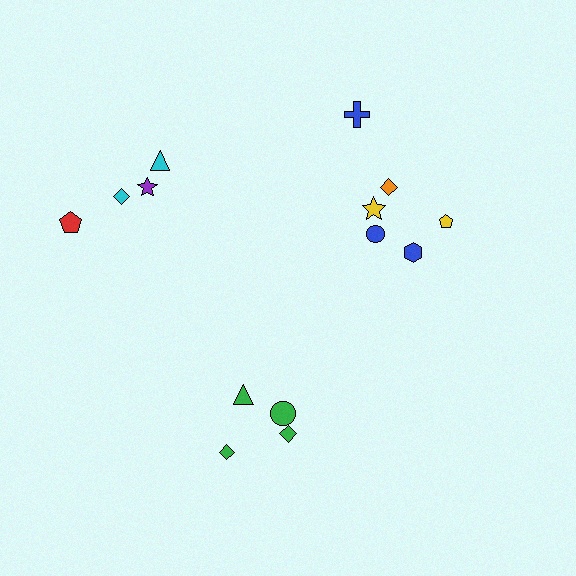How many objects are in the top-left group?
There are 4 objects.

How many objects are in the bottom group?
There are 4 objects.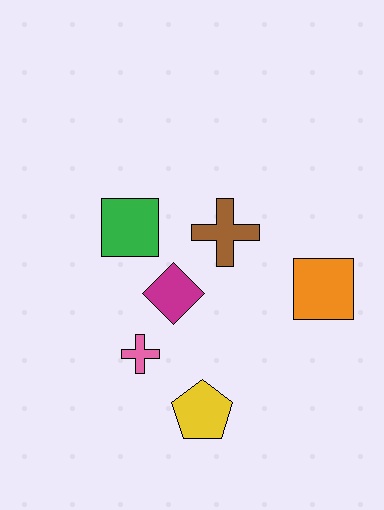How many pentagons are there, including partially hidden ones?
There is 1 pentagon.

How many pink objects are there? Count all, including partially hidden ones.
There is 1 pink object.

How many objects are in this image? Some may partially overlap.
There are 6 objects.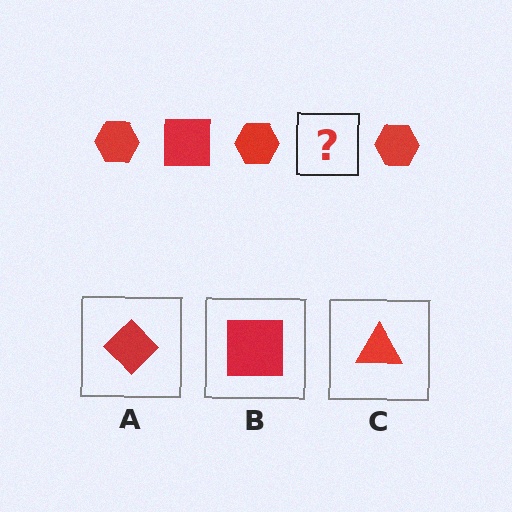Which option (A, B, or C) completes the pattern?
B.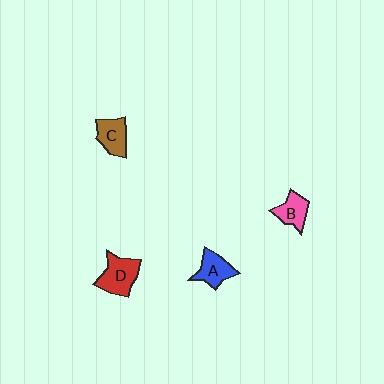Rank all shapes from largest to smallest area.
From largest to smallest: D (red), C (brown), A (blue), B (pink).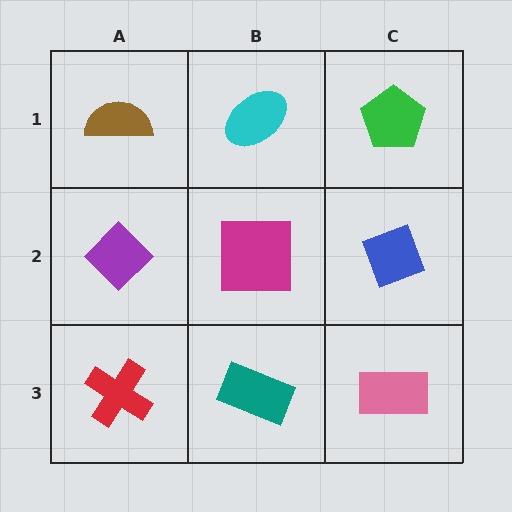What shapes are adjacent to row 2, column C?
A green pentagon (row 1, column C), a pink rectangle (row 3, column C), a magenta square (row 2, column B).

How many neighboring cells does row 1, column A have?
2.